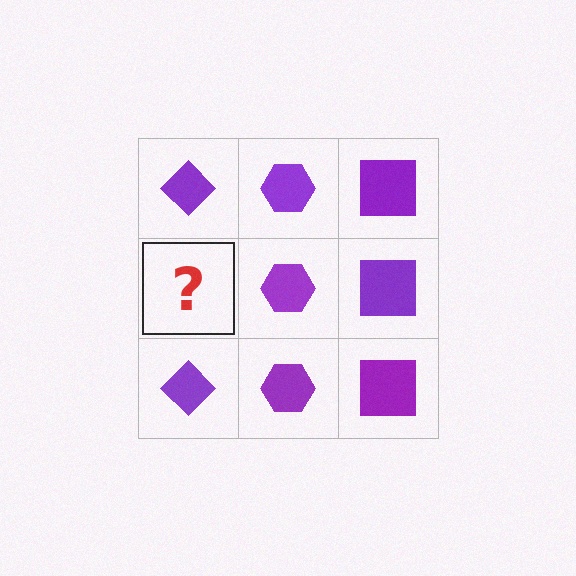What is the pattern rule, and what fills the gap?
The rule is that each column has a consistent shape. The gap should be filled with a purple diamond.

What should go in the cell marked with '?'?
The missing cell should contain a purple diamond.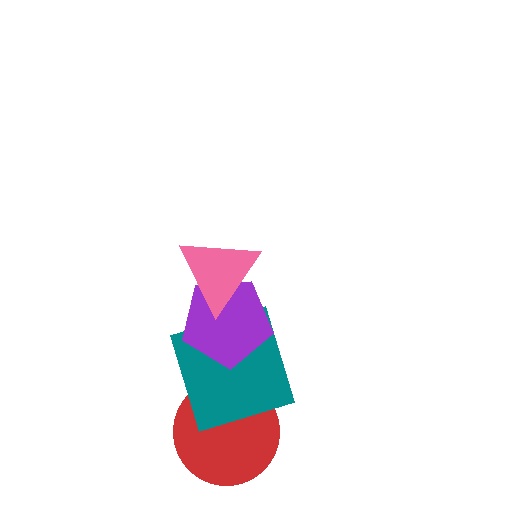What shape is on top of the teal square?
The purple pentagon is on top of the teal square.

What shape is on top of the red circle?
The teal square is on top of the red circle.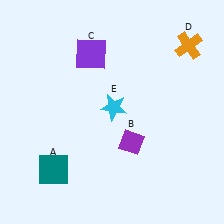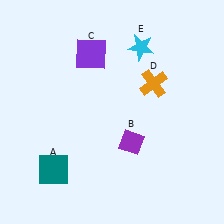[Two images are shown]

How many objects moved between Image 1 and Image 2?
2 objects moved between the two images.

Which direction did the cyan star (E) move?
The cyan star (E) moved up.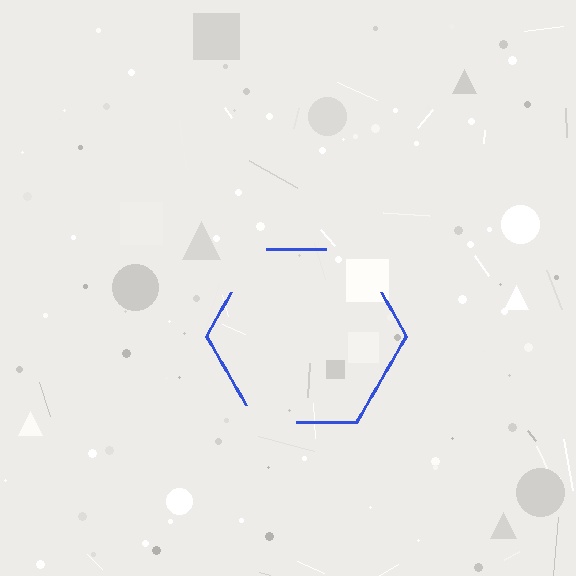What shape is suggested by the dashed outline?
The dashed outline suggests a hexagon.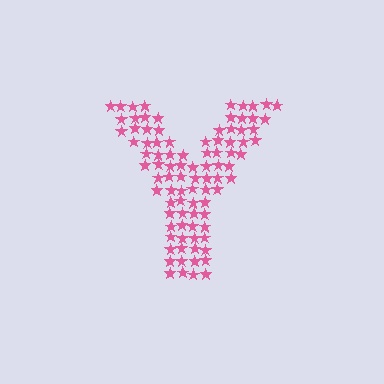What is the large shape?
The large shape is the letter Y.